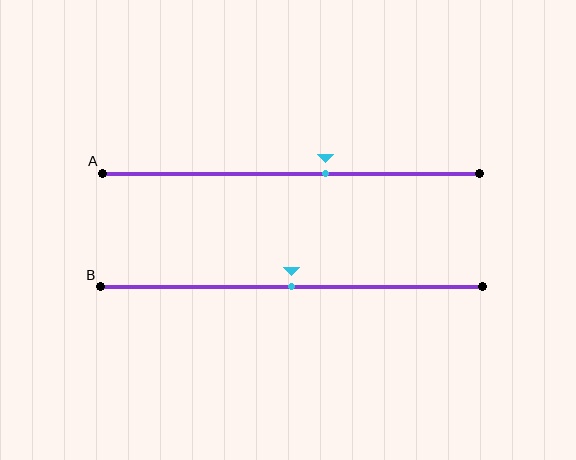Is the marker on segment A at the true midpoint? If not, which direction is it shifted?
No, the marker on segment A is shifted to the right by about 9% of the segment length.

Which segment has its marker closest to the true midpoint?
Segment B has its marker closest to the true midpoint.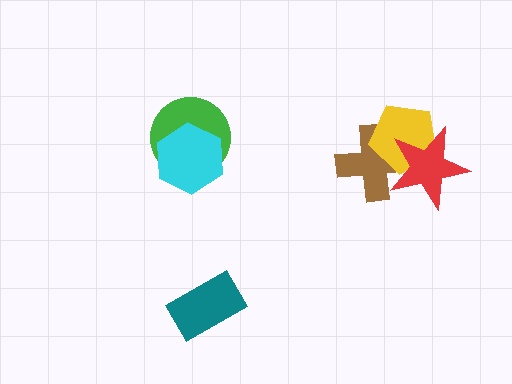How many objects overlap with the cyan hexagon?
1 object overlaps with the cyan hexagon.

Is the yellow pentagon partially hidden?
Yes, it is partially covered by another shape.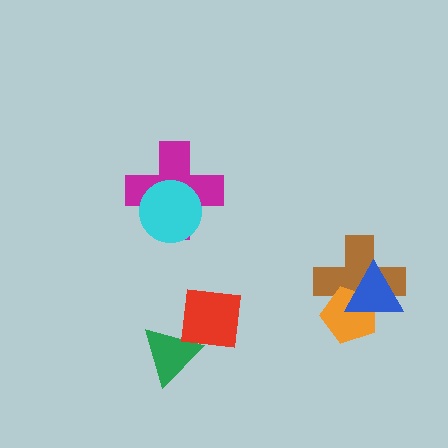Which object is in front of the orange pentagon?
The blue triangle is in front of the orange pentagon.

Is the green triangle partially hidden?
Yes, it is partially covered by another shape.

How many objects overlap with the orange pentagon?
2 objects overlap with the orange pentagon.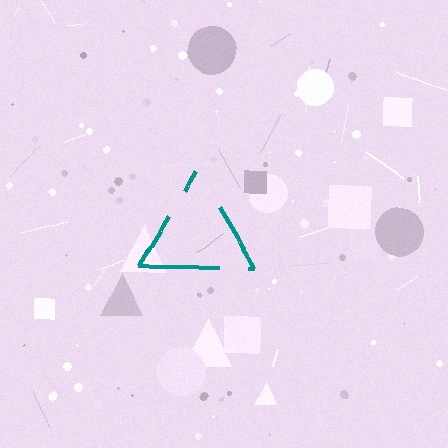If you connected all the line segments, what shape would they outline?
They would outline a triangle.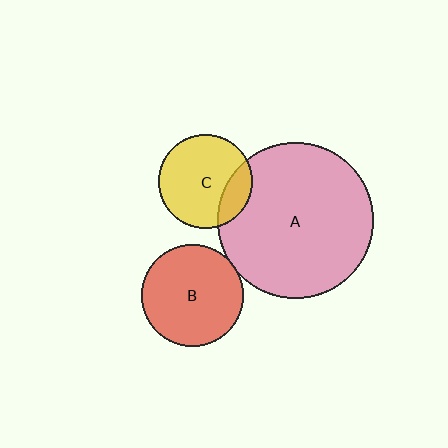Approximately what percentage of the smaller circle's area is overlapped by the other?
Approximately 5%.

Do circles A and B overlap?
Yes.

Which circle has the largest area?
Circle A (pink).